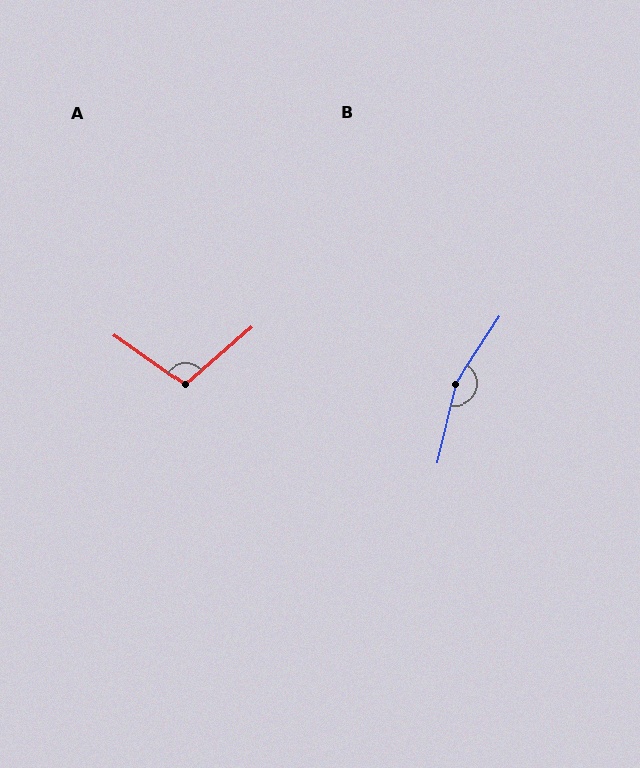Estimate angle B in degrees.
Approximately 160 degrees.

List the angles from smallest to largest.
A (104°), B (160°).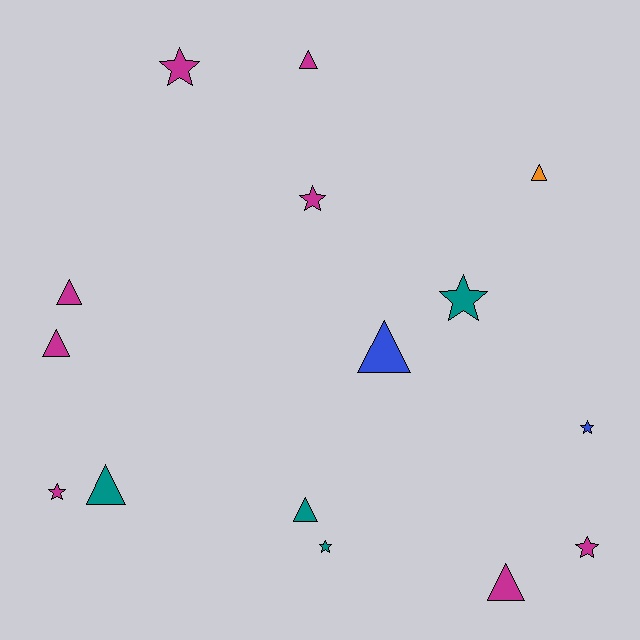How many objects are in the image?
There are 15 objects.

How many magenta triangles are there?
There are 4 magenta triangles.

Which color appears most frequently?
Magenta, with 8 objects.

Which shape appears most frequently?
Triangle, with 8 objects.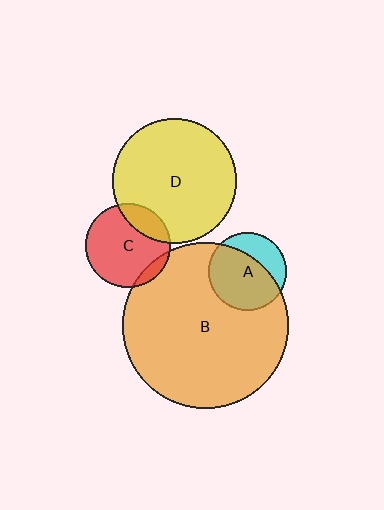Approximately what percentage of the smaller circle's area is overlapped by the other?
Approximately 65%.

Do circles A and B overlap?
Yes.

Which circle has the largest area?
Circle B (orange).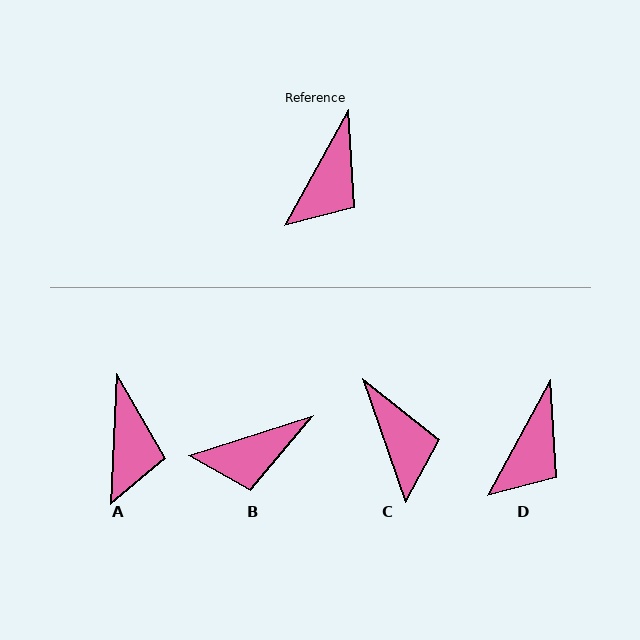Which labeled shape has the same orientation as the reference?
D.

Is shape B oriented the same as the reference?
No, it is off by about 43 degrees.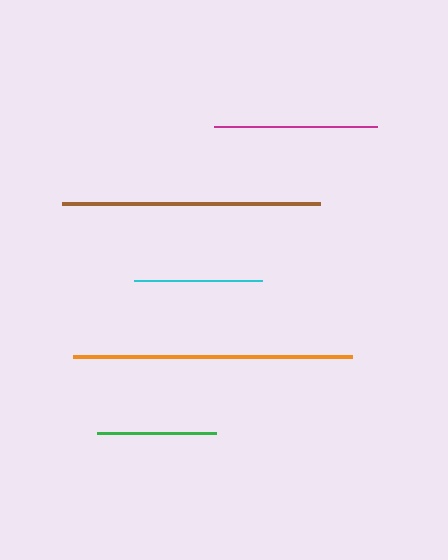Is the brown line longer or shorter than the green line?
The brown line is longer than the green line.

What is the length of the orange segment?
The orange segment is approximately 279 pixels long.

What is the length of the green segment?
The green segment is approximately 119 pixels long.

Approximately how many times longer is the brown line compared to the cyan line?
The brown line is approximately 2.0 times the length of the cyan line.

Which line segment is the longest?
The orange line is the longest at approximately 279 pixels.